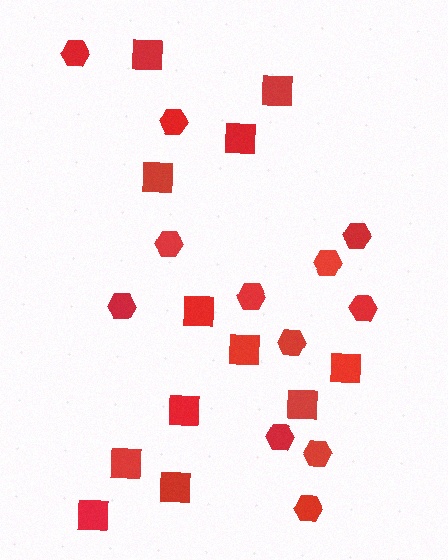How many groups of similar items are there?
There are 2 groups: one group of hexagons (12) and one group of squares (12).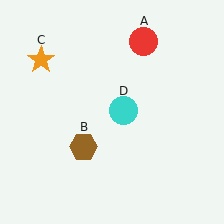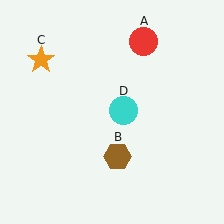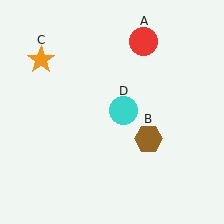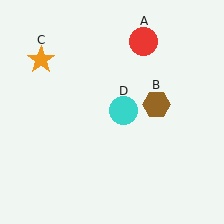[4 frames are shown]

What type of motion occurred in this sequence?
The brown hexagon (object B) rotated counterclockwise around the center of the scene.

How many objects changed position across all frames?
1 object changed position: brown hexagon (object B).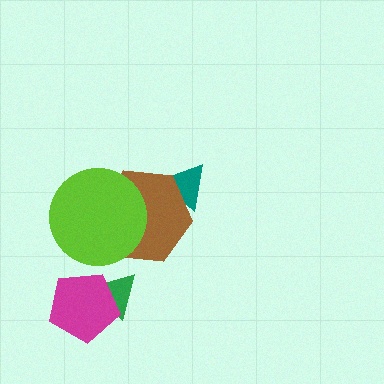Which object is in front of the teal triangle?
The brown hexagon is in front of the teal triangle.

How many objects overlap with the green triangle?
1 object overlaps with the green triangle.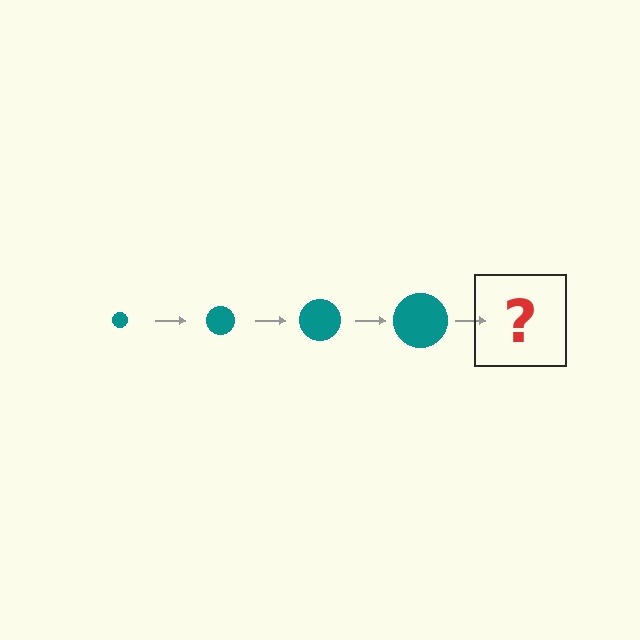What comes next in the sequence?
The next element should be a teal circle, larger than the previous one.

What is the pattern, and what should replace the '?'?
The pattern is that the circle gets progressively larger each step. The '?' should be a teal circle, larger than the previous one.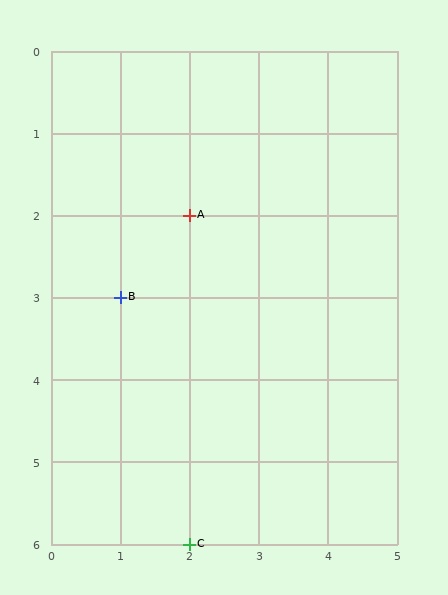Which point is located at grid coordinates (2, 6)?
Point C is at (2, 6).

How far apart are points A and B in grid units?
Points A and B are 1 column and 1 row apart (about 1.4 grid units diagonally).